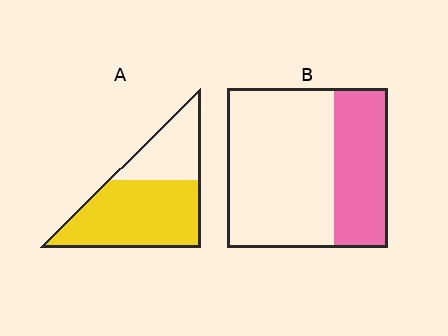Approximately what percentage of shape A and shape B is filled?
A is approximately 65% and B is approximately 35%.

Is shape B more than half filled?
No.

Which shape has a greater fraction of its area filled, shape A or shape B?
Shape A.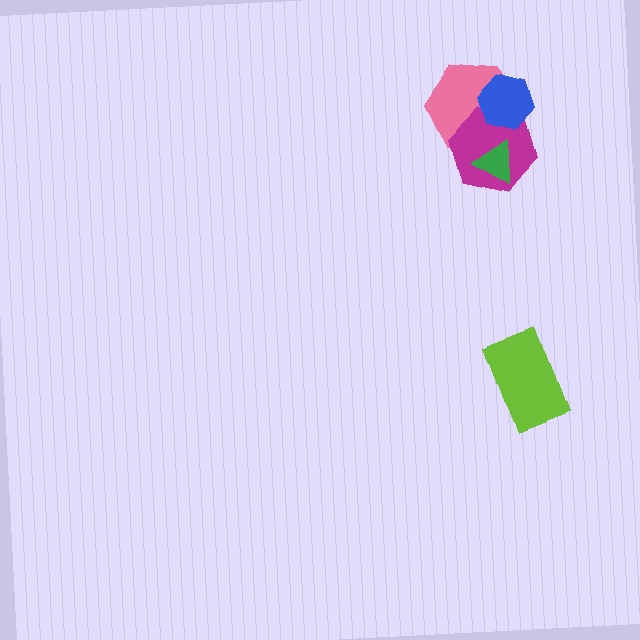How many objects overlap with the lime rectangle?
0 objects overlap with the lime rectangle.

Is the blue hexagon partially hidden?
No, no other shape covers it.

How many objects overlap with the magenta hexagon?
3 objects overlap with the magenta hexagon.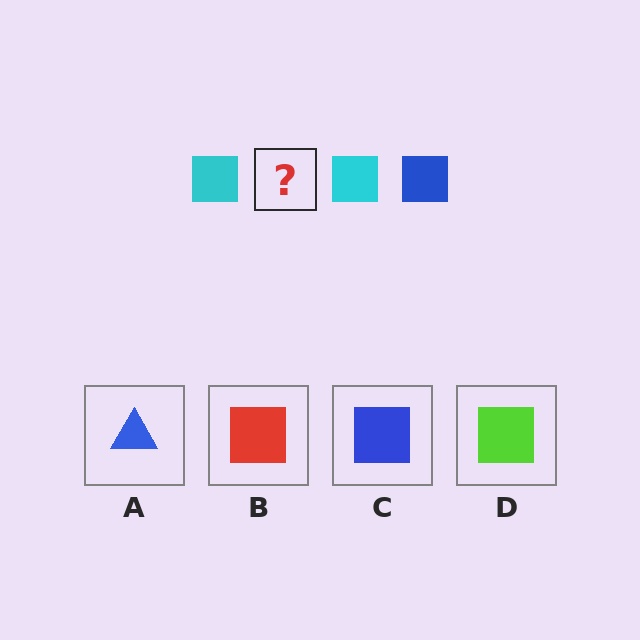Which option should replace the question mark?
Option C.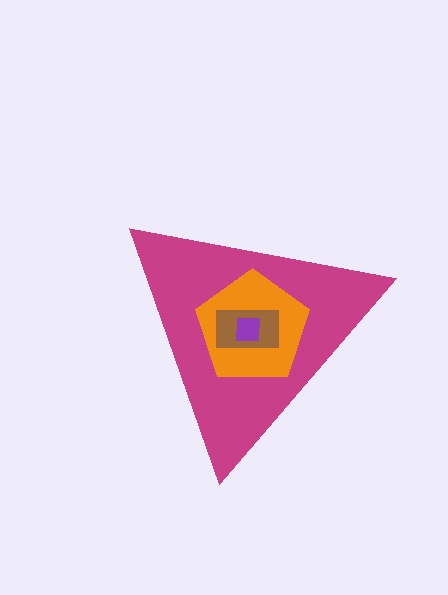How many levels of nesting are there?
4.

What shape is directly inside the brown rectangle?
The purple square.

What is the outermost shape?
The magenta triangle.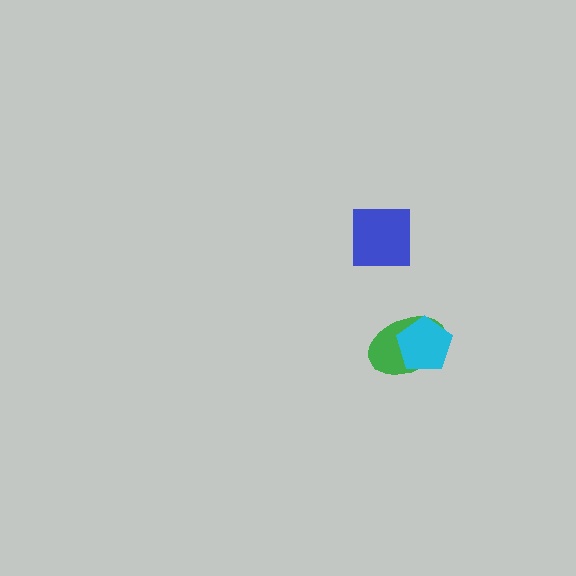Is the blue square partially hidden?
No, no other shape covers it.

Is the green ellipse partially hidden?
Yes, it is partially covered by another shape.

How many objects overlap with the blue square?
0 objects overlap with the blue square.